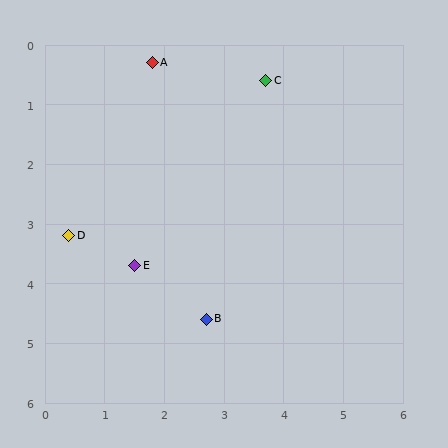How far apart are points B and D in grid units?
Points B and D are about 2.7 grid units apart.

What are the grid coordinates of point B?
Point B is at approximately (2.7, 4.6).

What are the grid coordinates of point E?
Point E is at approximately (1.5, 3.7).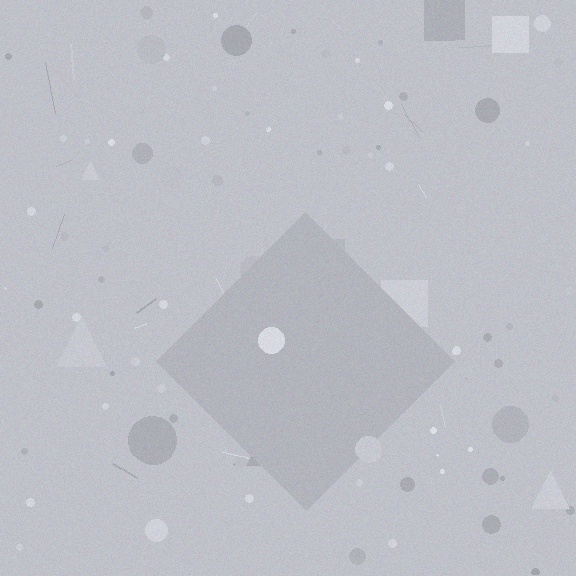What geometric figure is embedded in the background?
A diamond is embedded in the background.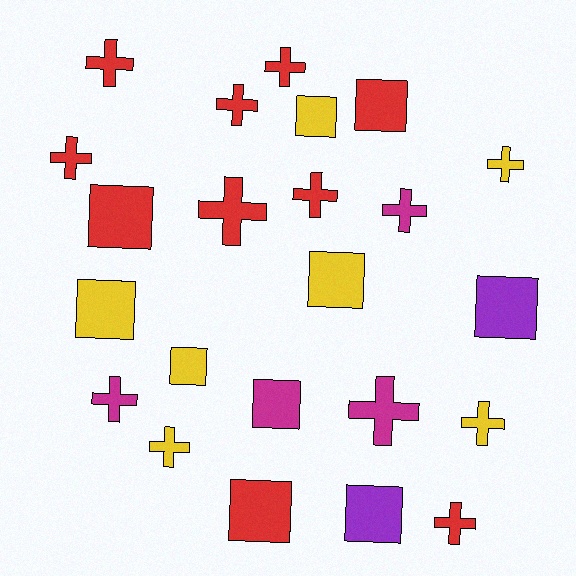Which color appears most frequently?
Red, with 10 objects.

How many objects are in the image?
There are 23 objects.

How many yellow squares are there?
There are 4 yellow squares.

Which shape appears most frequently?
Cross, with 13 objects.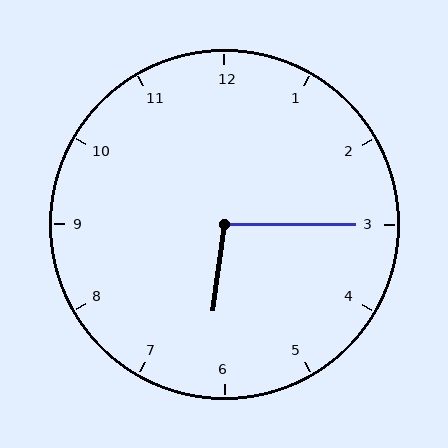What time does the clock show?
6:15.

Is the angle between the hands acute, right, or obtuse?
It is obtuse.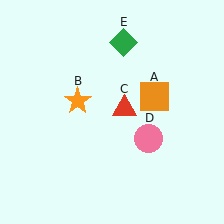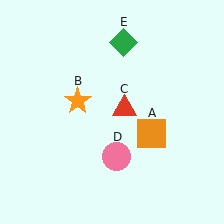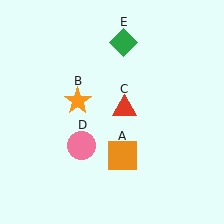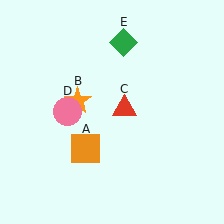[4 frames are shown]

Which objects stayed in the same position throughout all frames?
Orange star (object B) and red triangle (object C) and green diamond (object E) remained stationary.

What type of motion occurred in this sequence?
The orange square (object A), pink circle (object D) rotated clockwise around the center of the scene.